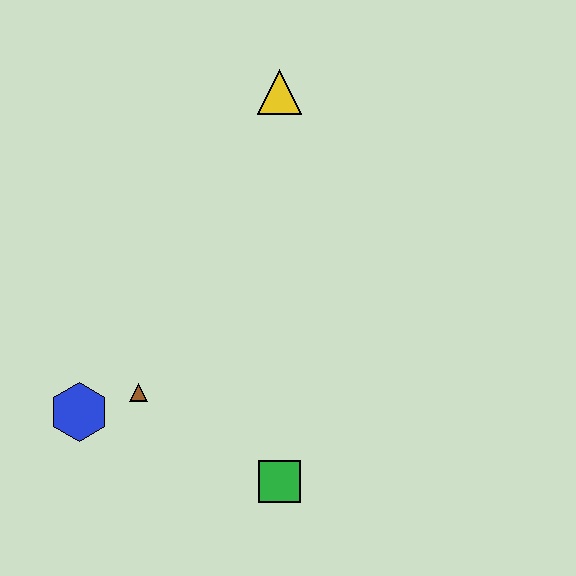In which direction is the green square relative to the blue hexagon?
The green square is to the right of the blue hexagon.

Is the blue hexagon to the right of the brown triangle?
No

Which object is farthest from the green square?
The yellow triangle is farthest from the green square.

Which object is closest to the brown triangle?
The blue hexagon is closest to the brown triangle.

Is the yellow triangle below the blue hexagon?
No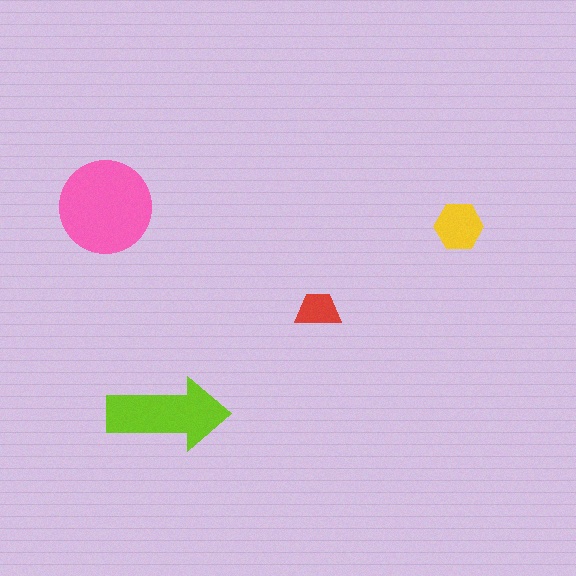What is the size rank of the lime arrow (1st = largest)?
2nd.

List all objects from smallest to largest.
The red trapezoid, the yellow hexagon, the lime arrow, the pink circle.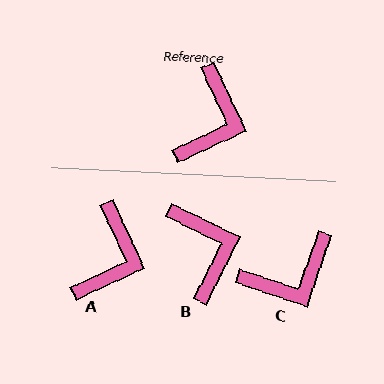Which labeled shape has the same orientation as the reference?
A.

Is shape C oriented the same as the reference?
No, it is off by about 44 degrees.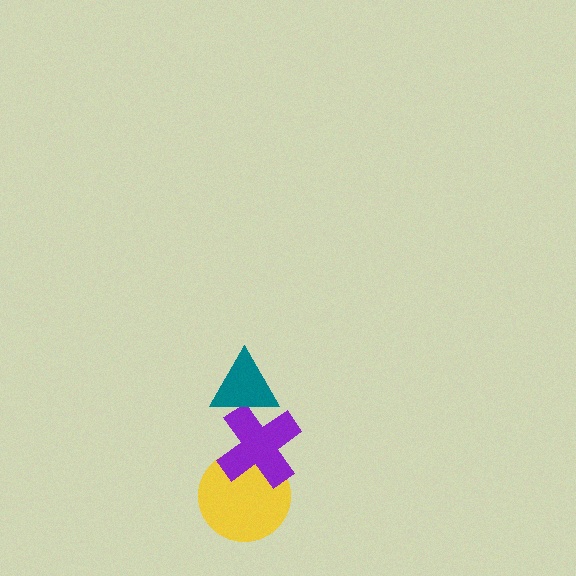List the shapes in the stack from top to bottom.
From top to bottom: the teal triangle, the purple cross, the yellow circle.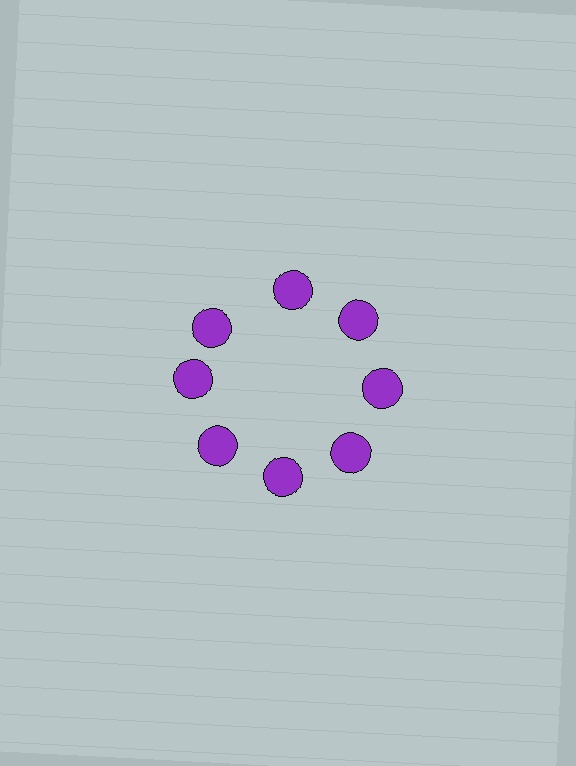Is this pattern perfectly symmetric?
No. The 8 purple circles are arranged in a ring, but one element near the 10 o'clock position is rotated out of alignment along the ring, breaking the 8-fold rotational symmetry.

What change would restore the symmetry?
The symmetry would be restored by rotating it back into even spacing with its neighbors so that all 8 circles sit at equal angles and equal distance from the center.